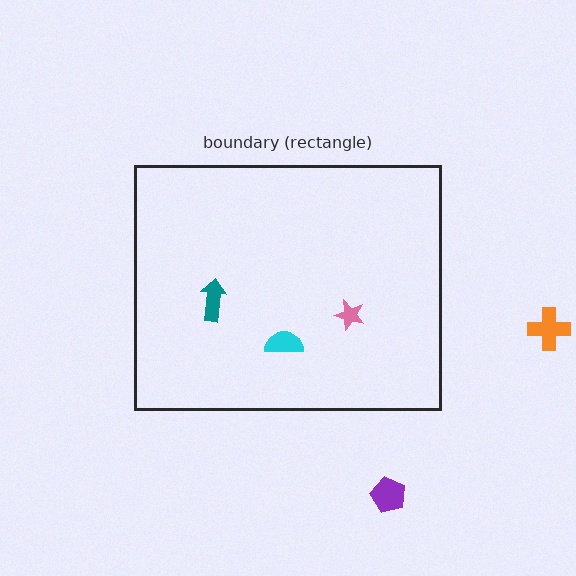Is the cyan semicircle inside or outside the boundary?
Inside.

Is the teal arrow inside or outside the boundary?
Inside.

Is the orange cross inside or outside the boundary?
Outside.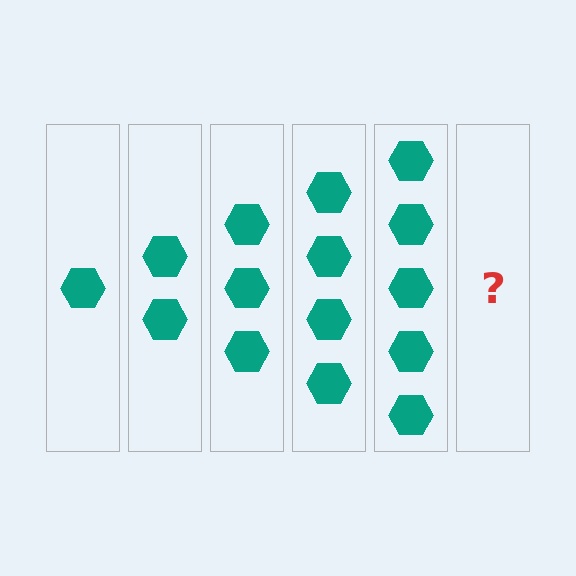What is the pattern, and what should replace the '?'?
The pattern is that each step adds one more hexagon. The '?' should be 6 hexagons.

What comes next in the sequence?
The next element should be 6 hexagons.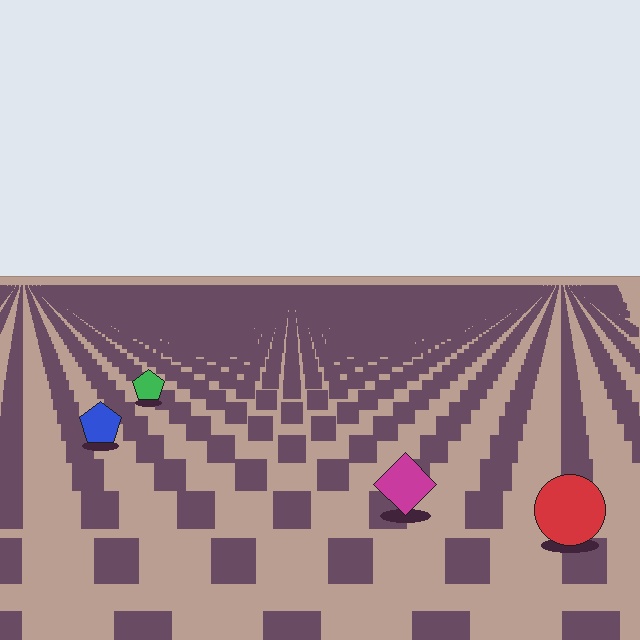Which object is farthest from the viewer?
The green pentagon is farthest from the viewer. It appears smaller and the ground texture around it is denser.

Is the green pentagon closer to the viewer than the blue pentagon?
No. The blue pentagon is closer — you can tell from the texture gradient: the ground texture is coarser near it.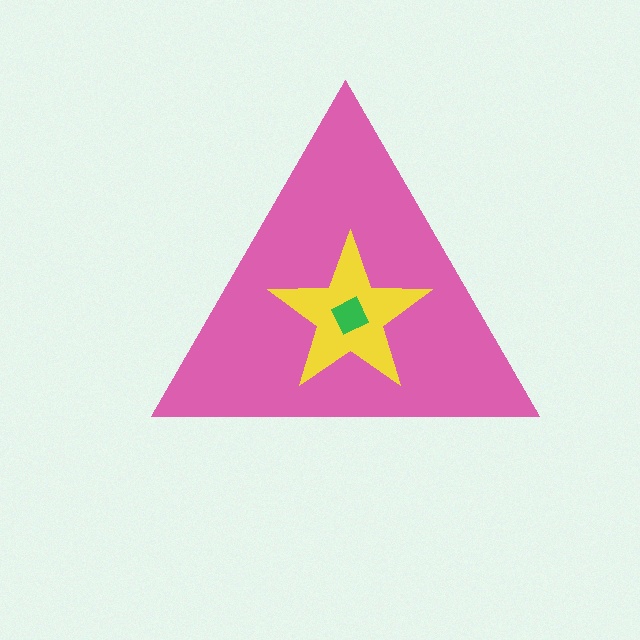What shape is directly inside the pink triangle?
The yellow star.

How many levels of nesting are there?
3.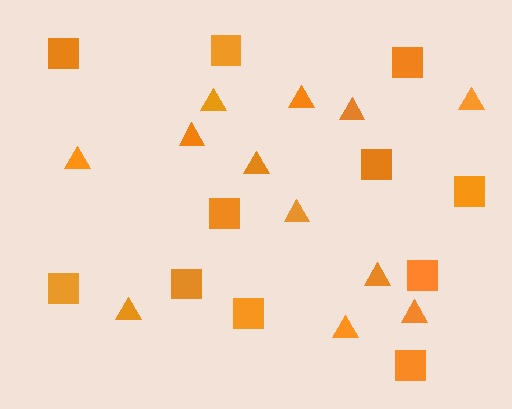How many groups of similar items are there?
There are 2 groups: one group of triangles (12) and one group of squares (11).